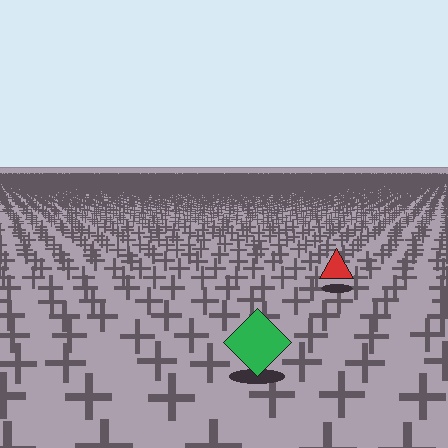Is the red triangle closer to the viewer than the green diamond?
No. The green diamond is closer — you can tell from the texture gradient: the ground texture is coarser near it.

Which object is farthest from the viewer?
The red triangle is farthest from the viewer. It appears smaller and the ground texture around it is denser.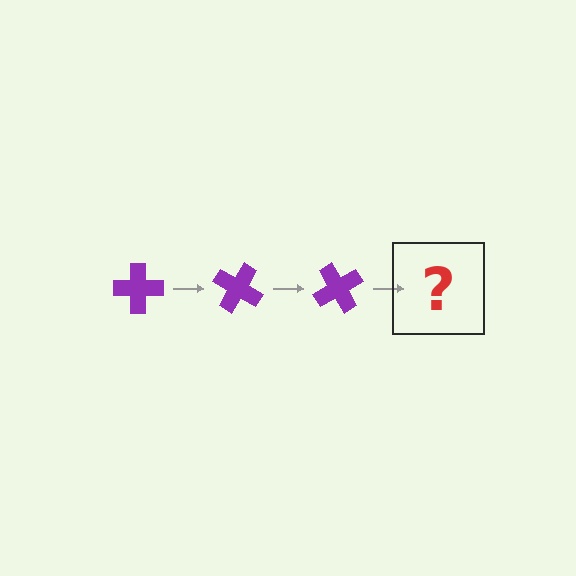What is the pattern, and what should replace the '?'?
The pattern is that the cross rotates 30 degrees each step. The '?' should be a purple cross rotated 90 degrees.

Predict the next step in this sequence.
The next step is a purple cross rotated 90 degrees.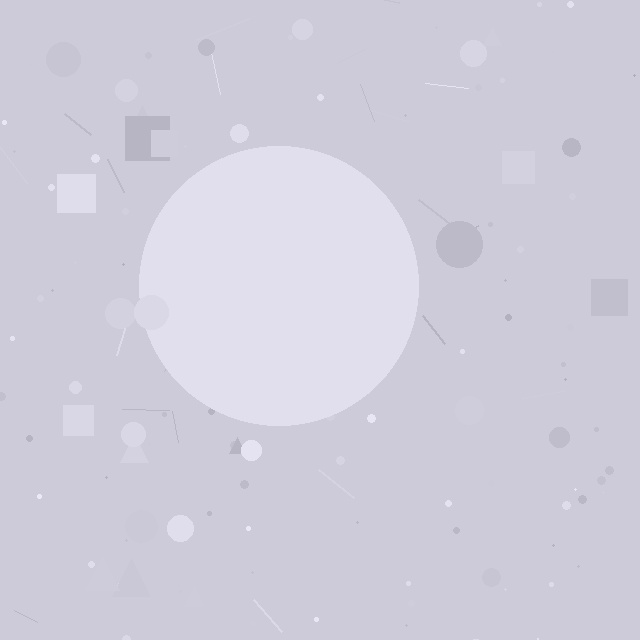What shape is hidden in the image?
A circle is hidden in the image.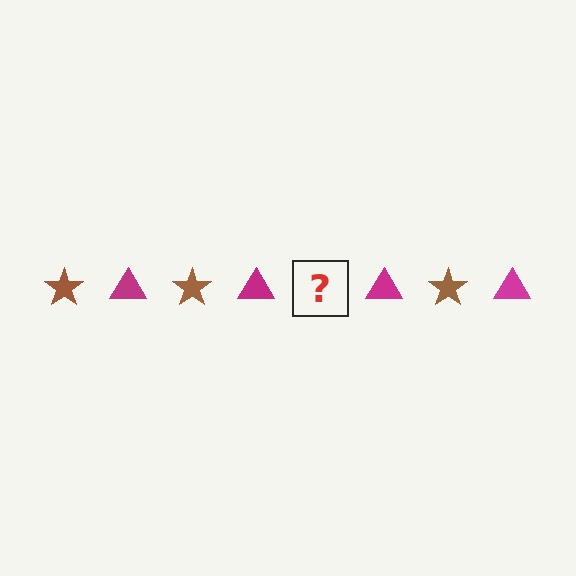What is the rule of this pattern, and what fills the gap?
The rule is that the pattern alternates between brown star and magenta triangle. The gap should be filled with a brown star.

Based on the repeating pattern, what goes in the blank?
The blank should be a brown star.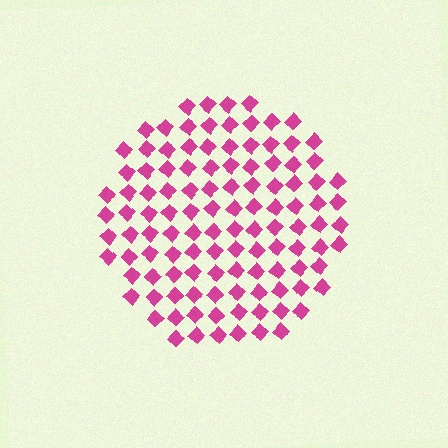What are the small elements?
The small elements are diamonds.